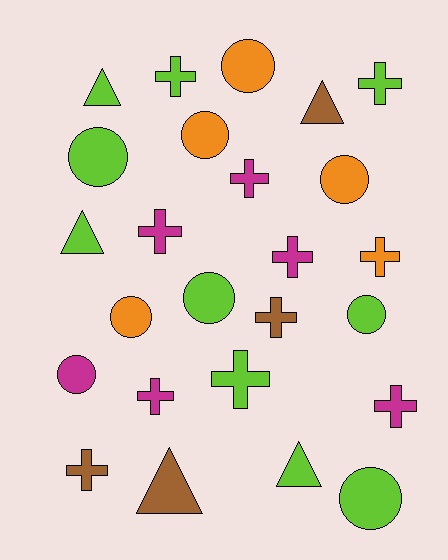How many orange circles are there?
There are 4 orange circles.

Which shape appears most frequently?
Cross, with 11 objects.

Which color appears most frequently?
Lime, with 10 objects.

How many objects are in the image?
There are 25 objects.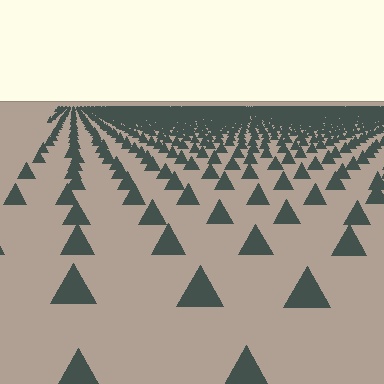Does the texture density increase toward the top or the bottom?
Density increases toward the top.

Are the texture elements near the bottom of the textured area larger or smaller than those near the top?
Larger. Near the bottom, elements are closer to the viewer and appear at a bigger on-screen size.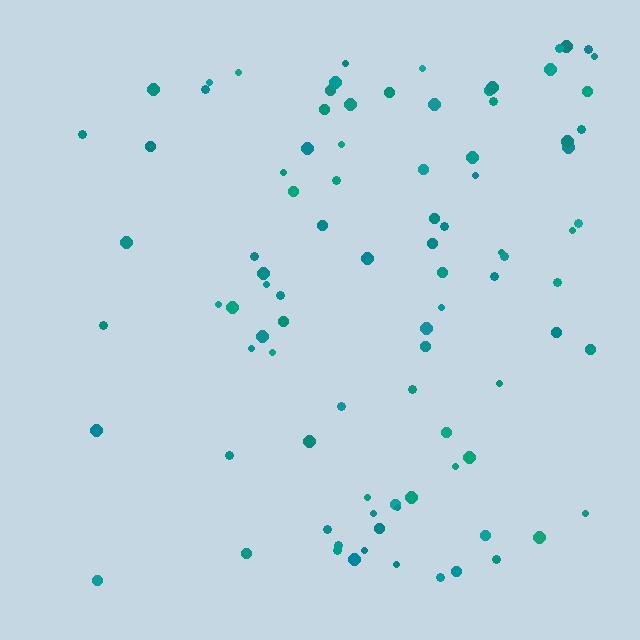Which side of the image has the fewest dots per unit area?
The left.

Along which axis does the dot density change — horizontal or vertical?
Horizontal.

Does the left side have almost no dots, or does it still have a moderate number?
Still a moderate number, just noticeably fewer than the right.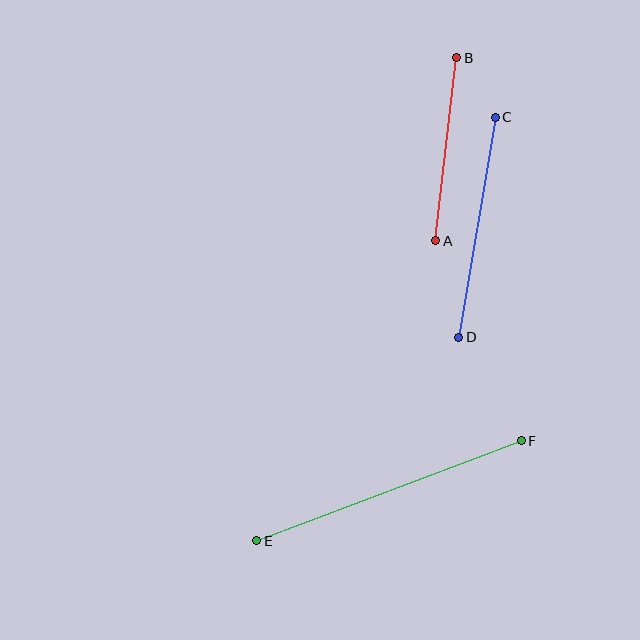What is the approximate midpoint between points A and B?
The midpoint is at approximately (446, 149) pixels.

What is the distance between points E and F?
The distance is approximately 283 pixels.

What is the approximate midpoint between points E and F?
The midpoint is at approximately (389, 491) pixels.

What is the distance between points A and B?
The distance is approximately 184 pixels.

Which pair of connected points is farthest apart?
Points E and F are farthest apart.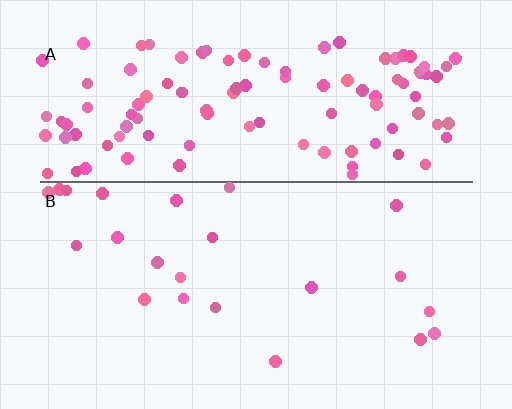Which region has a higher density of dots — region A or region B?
A (the top).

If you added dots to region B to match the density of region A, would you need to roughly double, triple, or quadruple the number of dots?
Approximately quadruple.